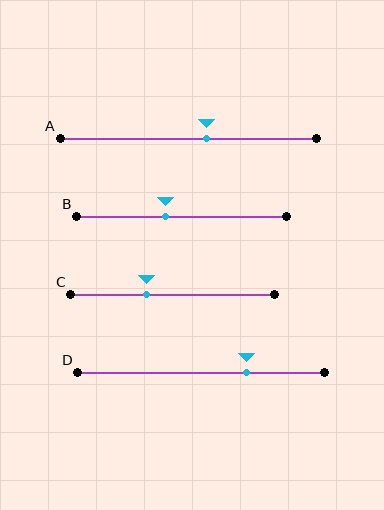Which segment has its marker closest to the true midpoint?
Segment A has its marker closest to the true midpoint.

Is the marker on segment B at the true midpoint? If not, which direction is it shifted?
No, the marker on segment B is shifted to the left by about 8% of the segment length.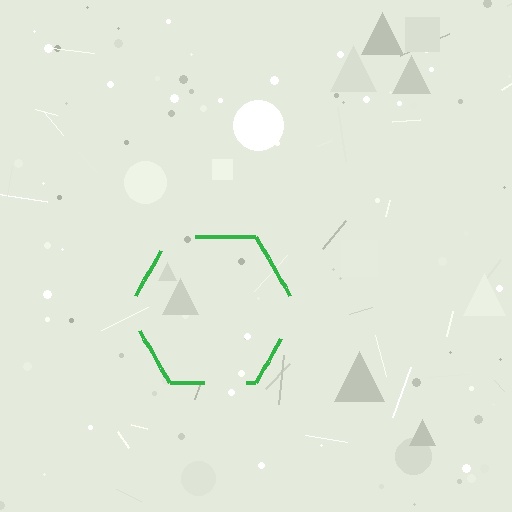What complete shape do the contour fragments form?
The contour fragments form a hexagon.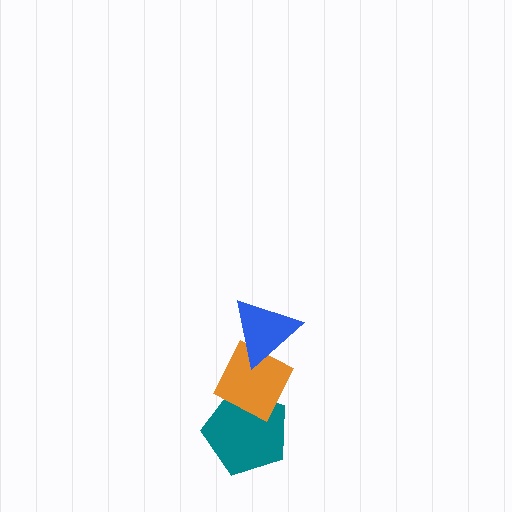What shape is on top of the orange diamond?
The blue triangle is on top of the orange diamond.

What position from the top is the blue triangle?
The blue triangle is 1st from the top.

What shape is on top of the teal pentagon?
The orange diamond is on top of the teal pentagon.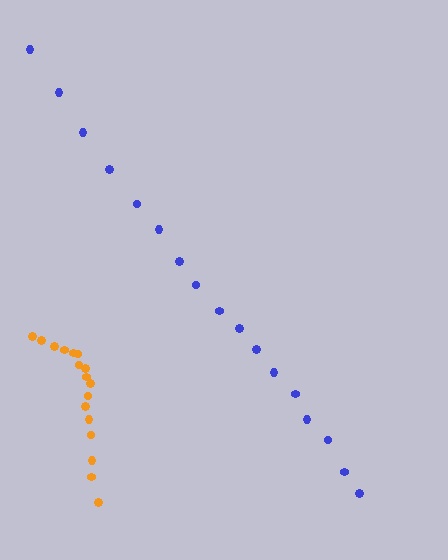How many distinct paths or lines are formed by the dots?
There are 2 distinct paths.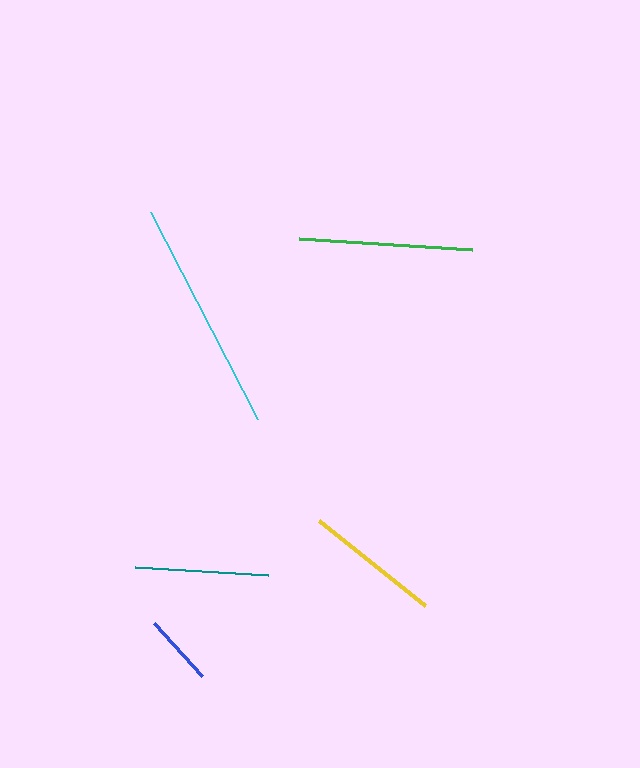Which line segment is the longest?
The cyan line is the longest at approximately 233 pixels.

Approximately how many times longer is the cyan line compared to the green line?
The cyan line is approximately 1.3 times the length of the green line.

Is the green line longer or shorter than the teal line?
The green line is longer than the teal line.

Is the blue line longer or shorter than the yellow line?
The yellow line is longer than the blue line.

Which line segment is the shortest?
The blue line is the shortest at approximately 71 pixels.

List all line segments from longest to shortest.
From longest to shortest: cyan, green, yellow, teal, blue.